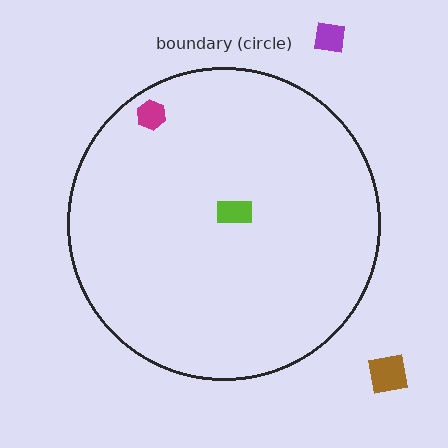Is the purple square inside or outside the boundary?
Outside.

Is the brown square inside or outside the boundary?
Outside.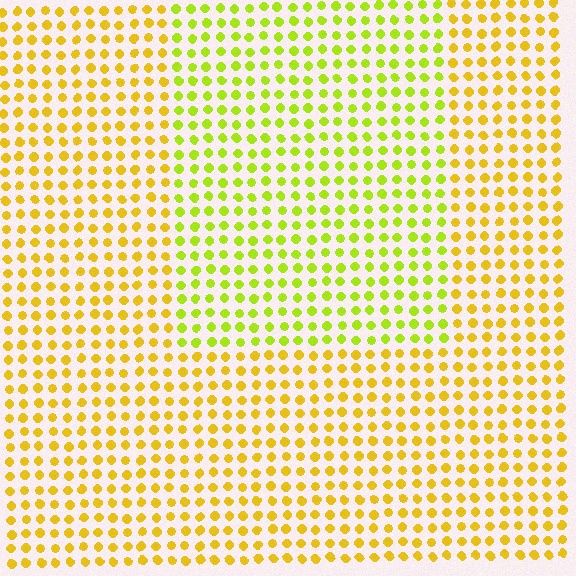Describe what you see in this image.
The image is filled with small yellow elements in a uniform arrangement. A rectangle-shaped region is visible where the elements are tinted to a slightly different hue, forming a subtle color boundary.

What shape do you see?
I see a rectangle.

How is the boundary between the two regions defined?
The boundary is defined purely by a slight shift in hue (about 31 degrees). Spacing, size, and orientation are identical on both sides.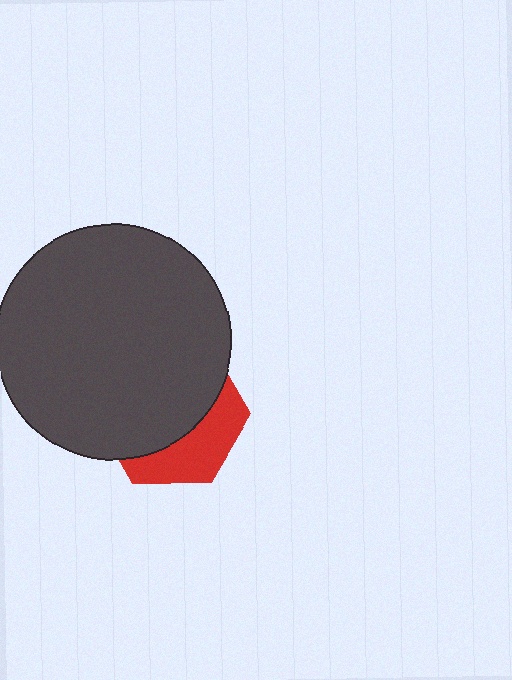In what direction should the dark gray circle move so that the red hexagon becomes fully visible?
The dark gray circle should move up. That is the shortest direction to clear the overlap and leave the red hexagon fully visible.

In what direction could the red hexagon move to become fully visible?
The red hexagon could move down. That would shift it out from behind the dark gray circle entirely.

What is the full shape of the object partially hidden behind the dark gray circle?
The partially hidden object is a red hexagon.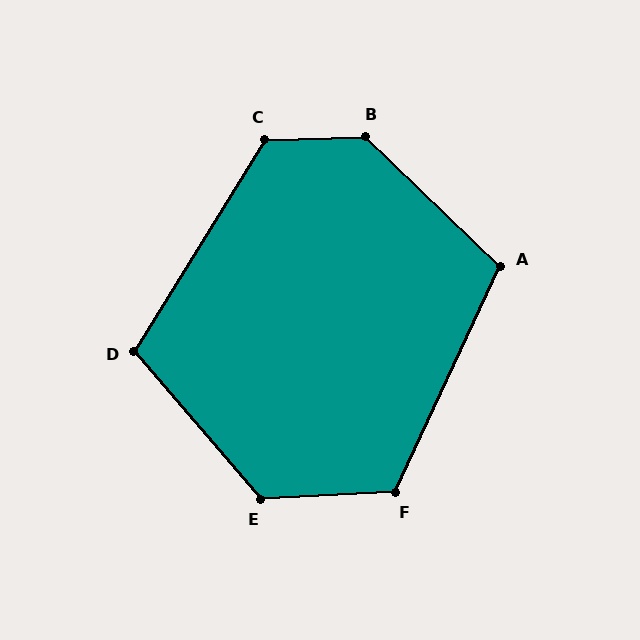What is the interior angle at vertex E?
Approximately 128 degrees (obtuse).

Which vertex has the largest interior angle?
B, at approximately 135 degrees.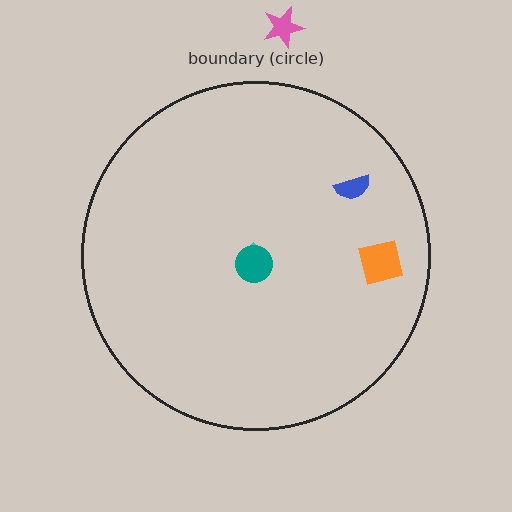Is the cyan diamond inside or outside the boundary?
Inside.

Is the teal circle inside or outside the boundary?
Inside.